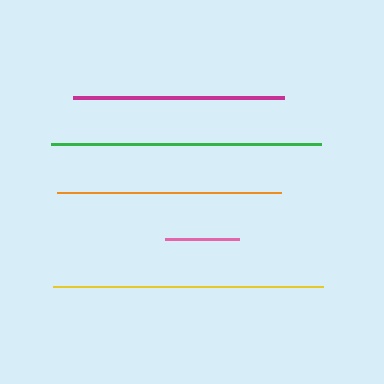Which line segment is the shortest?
The pink line is the shortest at approximately 73 pixels.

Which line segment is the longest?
The green line is the longest at approximately 270 pixels.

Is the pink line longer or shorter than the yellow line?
The yellow line is longer than the pink line.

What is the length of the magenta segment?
The magenta segment is approximately 211 pixels long.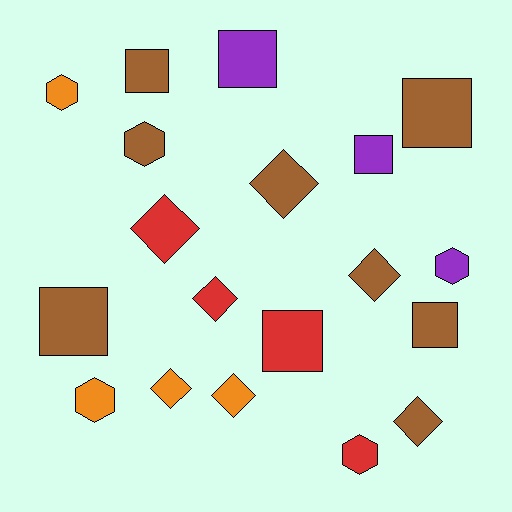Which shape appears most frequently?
Diamond, with 7 objects.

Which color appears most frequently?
Brown, with 8 objects.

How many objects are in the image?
There are 19 objects.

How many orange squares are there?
There are no orange squares.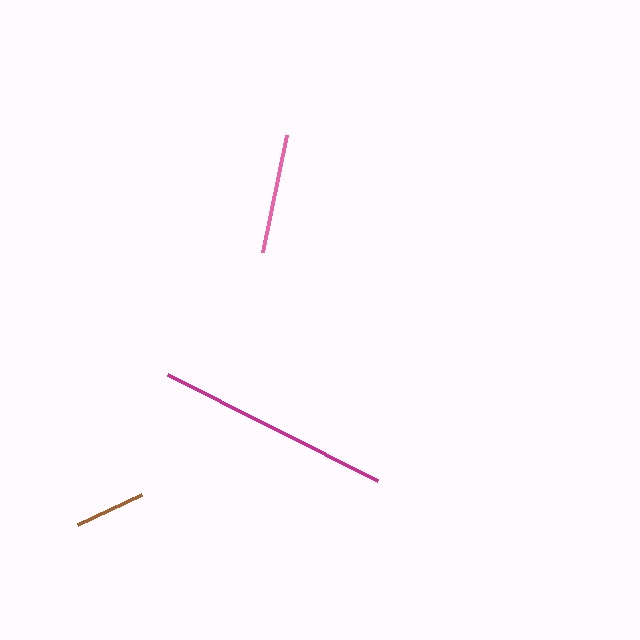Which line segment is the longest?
The magenta line is the longest at approximately 235 pixels.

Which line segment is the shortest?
The brown line is the shortest at approximately 71 pixels.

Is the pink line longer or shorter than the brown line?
The pink line is longer than the brown line.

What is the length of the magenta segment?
The magenta segment is approximately 235 pixels long.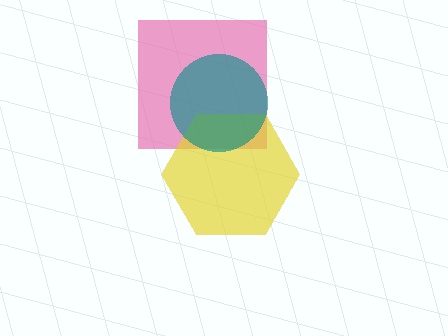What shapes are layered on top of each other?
The layered shapes are: a pink square, a yellow hexagon, a teal circle.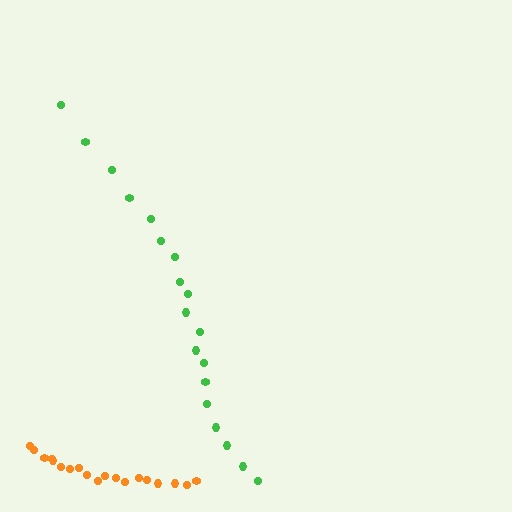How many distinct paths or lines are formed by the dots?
There are 2 distinct paths.